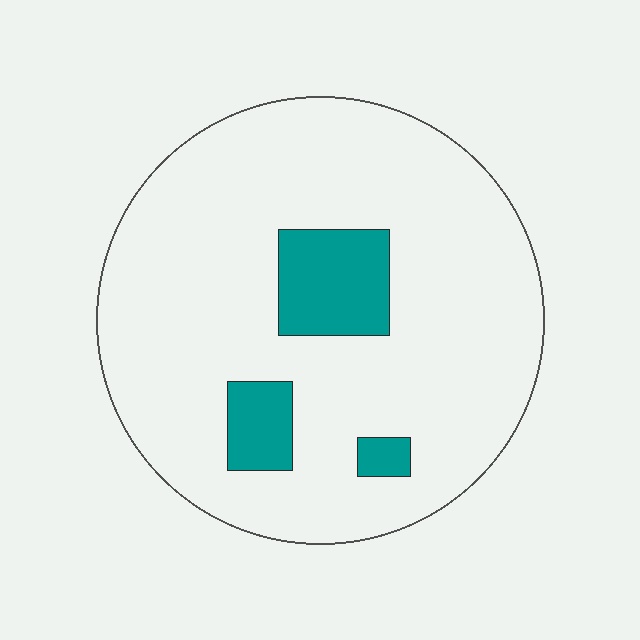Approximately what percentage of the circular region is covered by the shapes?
Approximately 15%.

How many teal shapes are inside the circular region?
3.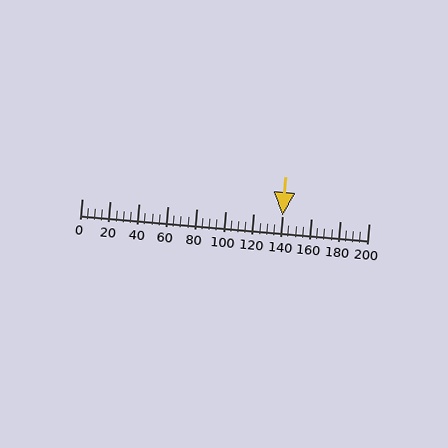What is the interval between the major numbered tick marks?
The major tick marks are spaced 20 units apart.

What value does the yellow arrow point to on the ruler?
The yellow arrow points to approximately 140.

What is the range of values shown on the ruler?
The ruler shows values from 0 to 200.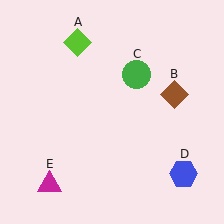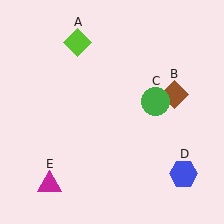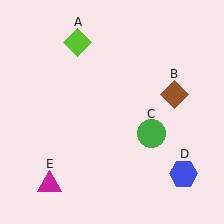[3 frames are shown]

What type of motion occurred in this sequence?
The green circle (object C) rotated clockwise around the center of the scene.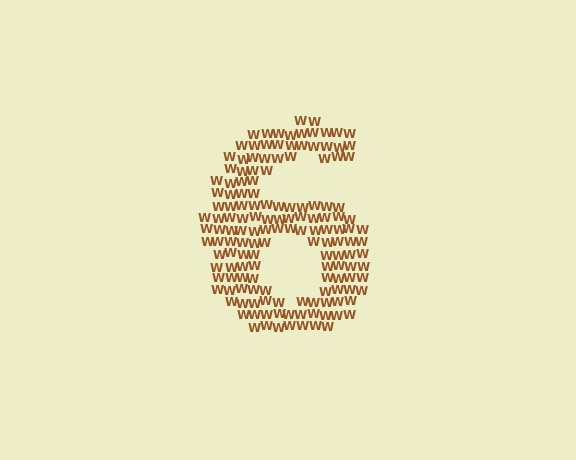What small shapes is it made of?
It is made of small letter W's.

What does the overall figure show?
The overall figure shows the digit 6.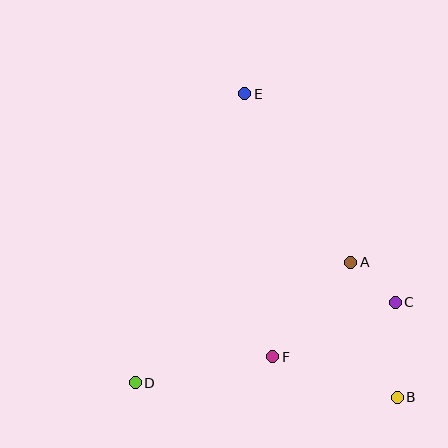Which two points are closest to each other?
Points A and C are closest to each other.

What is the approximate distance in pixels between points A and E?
The distance between A and E is approximately 199 pixels.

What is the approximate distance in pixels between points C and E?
The distance between C and E is approximately 257 pixels.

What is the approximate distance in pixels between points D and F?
The distance between D and F is approximately 140 pixels.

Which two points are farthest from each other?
Points B and E are farthest from each other.